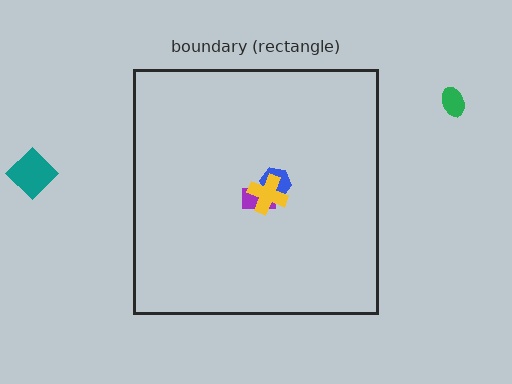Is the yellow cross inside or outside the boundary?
Inside.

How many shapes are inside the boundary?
3 inside, 2 outside.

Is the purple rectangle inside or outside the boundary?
Inside.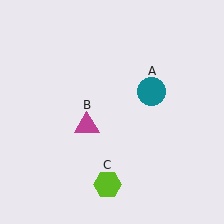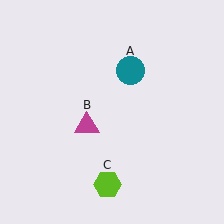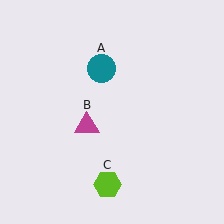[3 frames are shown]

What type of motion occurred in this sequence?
The teal circle (object A) rotated counterclockwise around the center of the scene.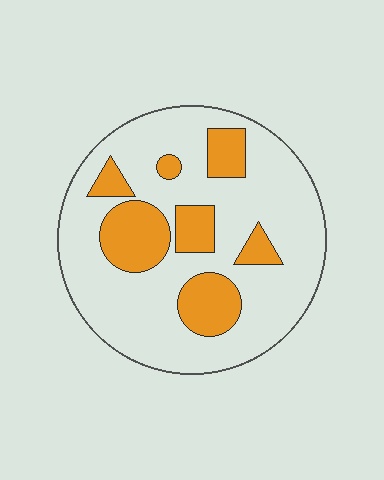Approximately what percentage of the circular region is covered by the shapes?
Approximately 25%.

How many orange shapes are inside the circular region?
7.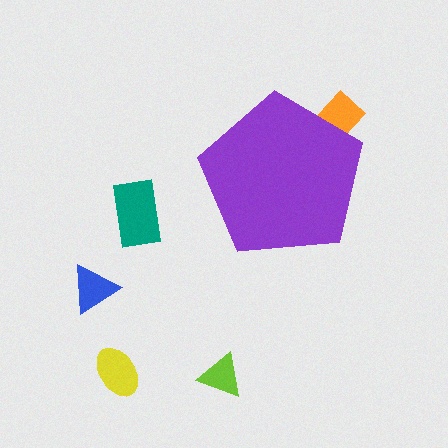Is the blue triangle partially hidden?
No, the blue triangle is fully visible.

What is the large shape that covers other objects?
A purple pentagon.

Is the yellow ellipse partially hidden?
No, the yellow ellipse is fully visible.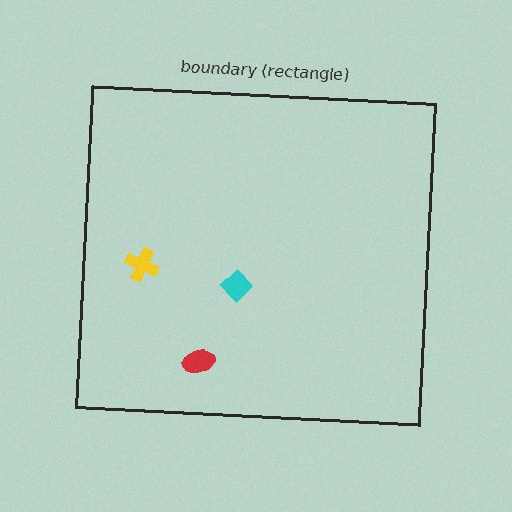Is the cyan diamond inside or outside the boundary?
Inside.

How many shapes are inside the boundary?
3 inside, 0 outside.